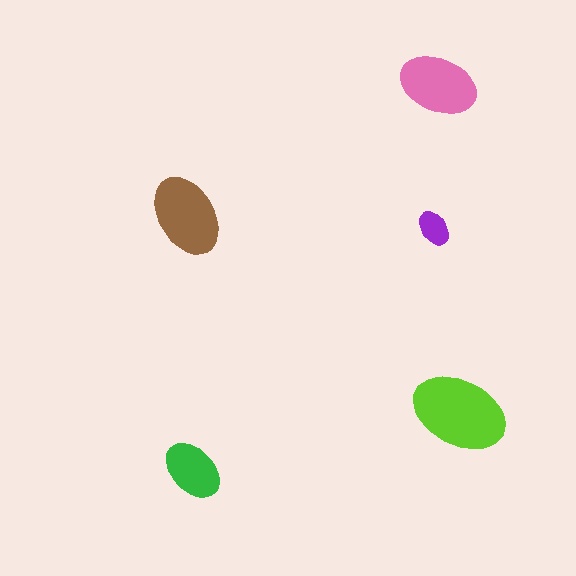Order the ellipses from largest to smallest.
the lime one, the brown one, the pink one, the green one, the purple one.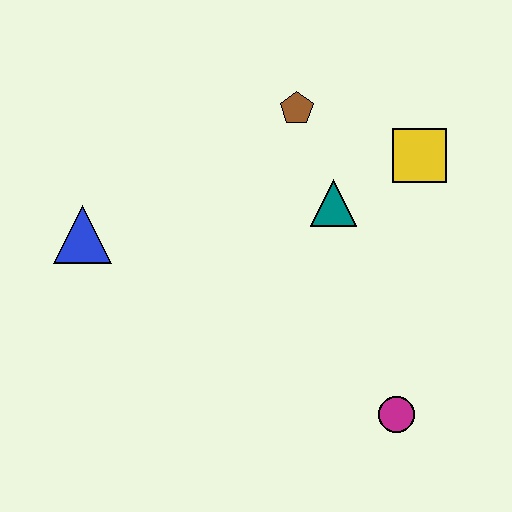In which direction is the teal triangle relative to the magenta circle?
The teal triangle is above the magenta circle.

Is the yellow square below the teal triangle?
No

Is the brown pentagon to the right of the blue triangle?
Yes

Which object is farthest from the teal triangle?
The blue triangle is farthest from the teal triangle.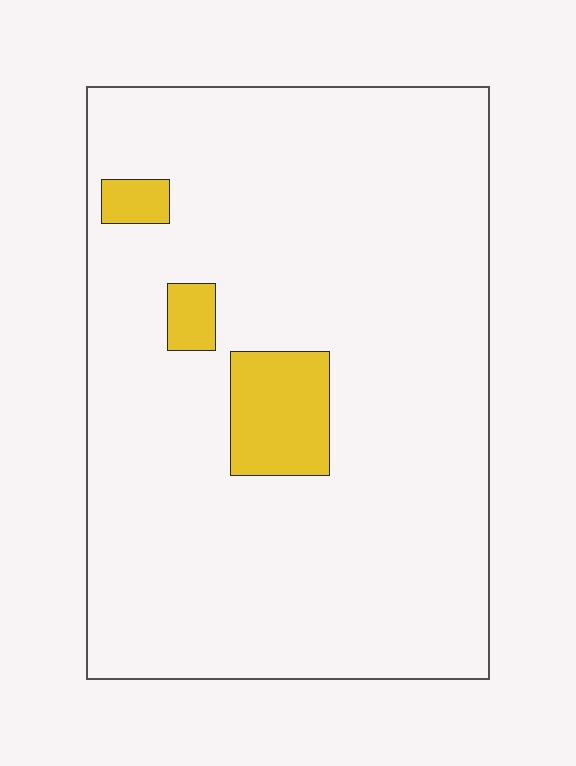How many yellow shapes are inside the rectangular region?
3.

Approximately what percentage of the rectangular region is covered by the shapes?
Approximately 10%.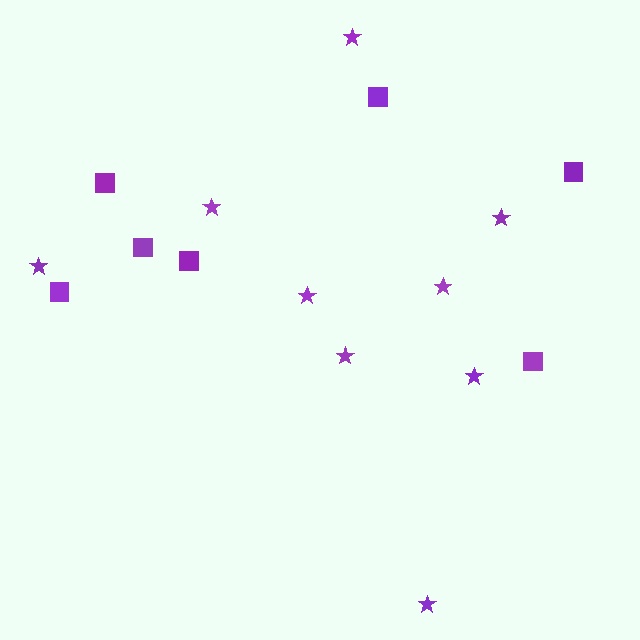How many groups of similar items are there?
There are 2 groups: one group of squares (7) and one group of stars (9).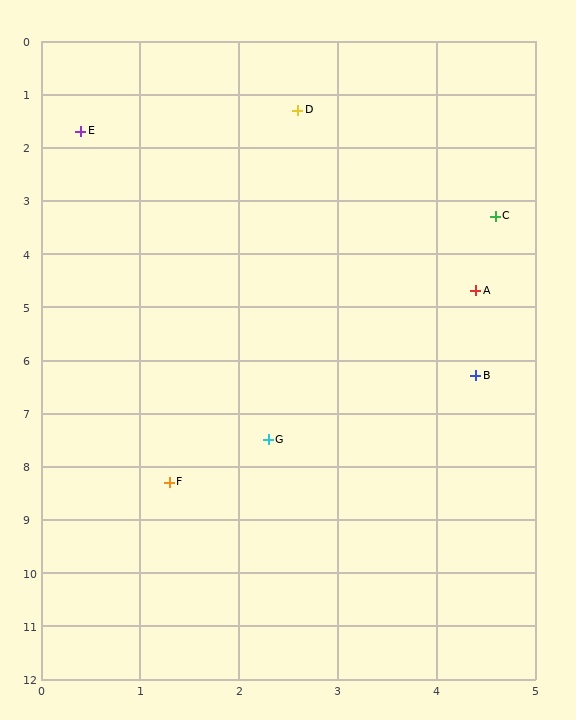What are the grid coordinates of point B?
Point B is at approximately (4.4, 6.3).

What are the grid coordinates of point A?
Point A is at approximately (4.4, 4.7).